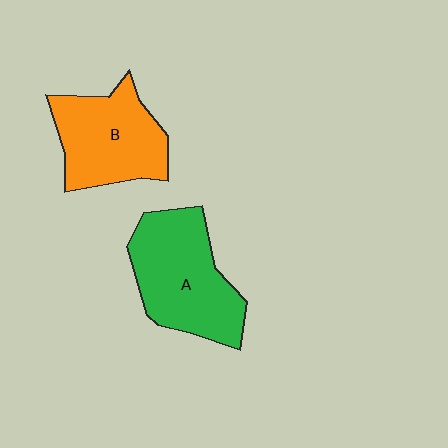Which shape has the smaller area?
Shape B (orange).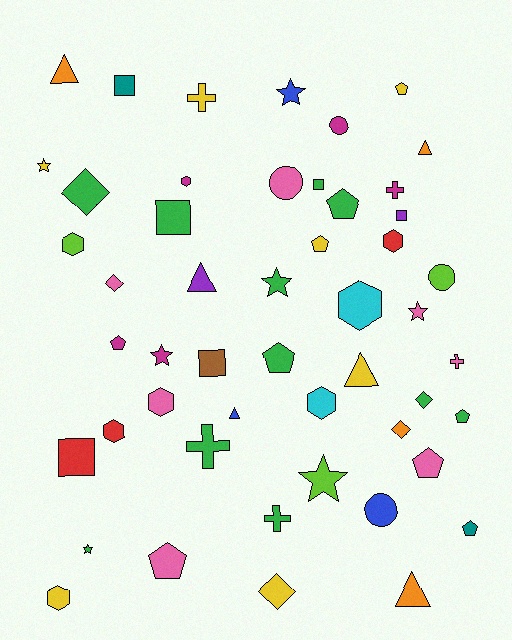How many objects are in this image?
There are 50 objects.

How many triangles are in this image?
There are 6 triangles.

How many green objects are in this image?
There are 11 green objects.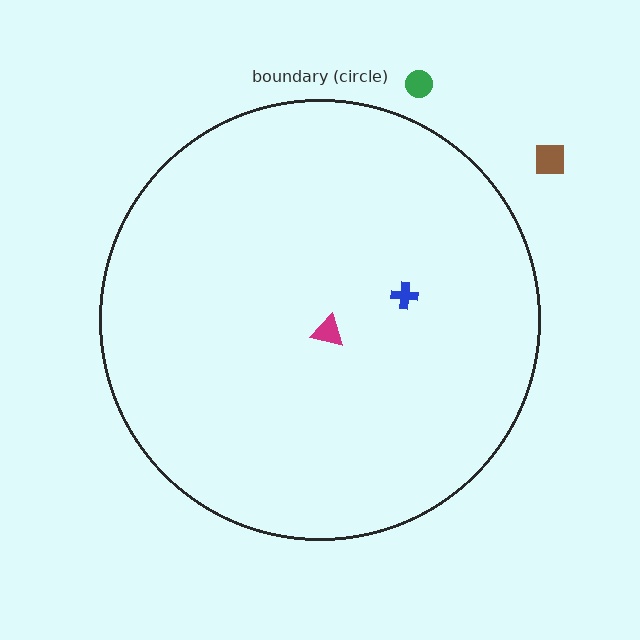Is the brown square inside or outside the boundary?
Outside.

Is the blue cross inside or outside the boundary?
Inside.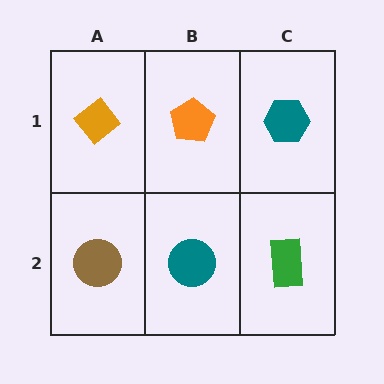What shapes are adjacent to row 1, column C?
A green rectangle (row 2, column C), an orange pentagon (row 1, column B).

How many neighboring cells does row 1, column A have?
2.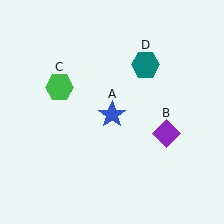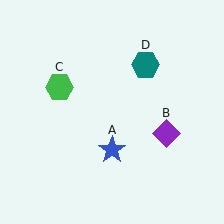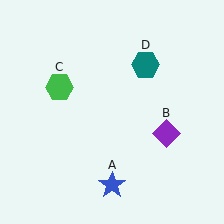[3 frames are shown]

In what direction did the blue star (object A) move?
The blue star (object A) moved down.